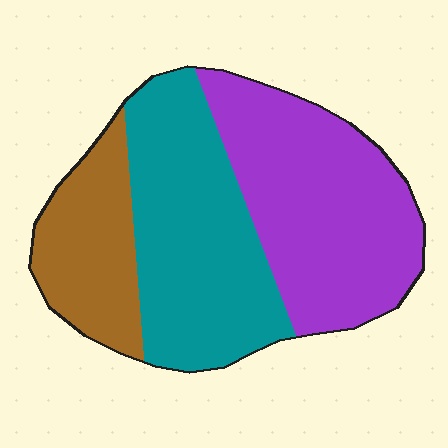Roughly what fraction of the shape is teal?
Teal covers around 40% of the shape.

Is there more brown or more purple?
Purple.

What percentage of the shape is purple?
Purple takes up about two fifths (2/5) of the shape.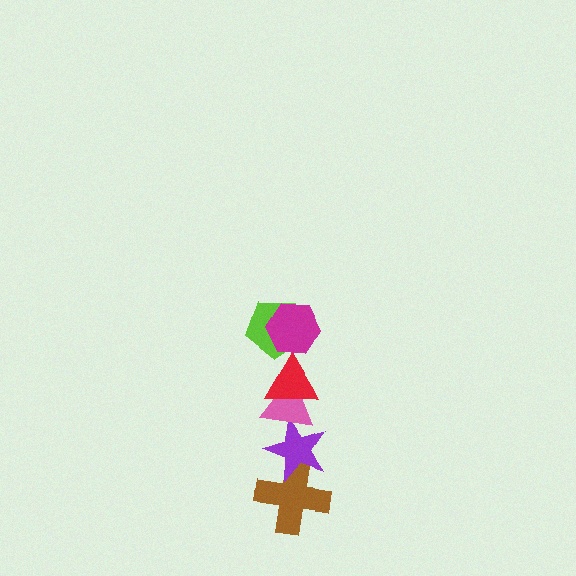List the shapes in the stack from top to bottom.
From top to bottom: the magenta hexagon, the lime pentagon, the red triangle, the pink triangle, the purple star, the brown cross.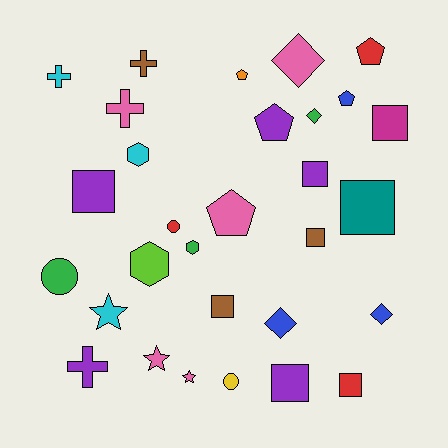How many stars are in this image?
There are 3 stars.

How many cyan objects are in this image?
There are 3 cyan objects.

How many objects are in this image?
There are 30 objects.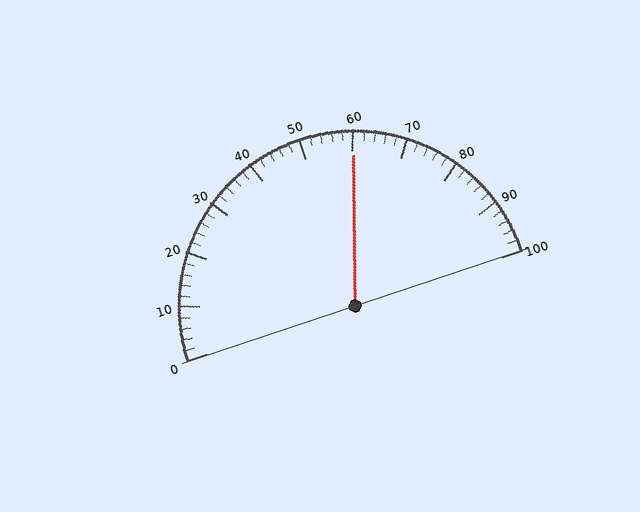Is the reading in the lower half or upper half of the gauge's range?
The reading is in the upper half of the range (0 to 100).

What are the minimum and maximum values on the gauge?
The gauge ranges from 0 to 100.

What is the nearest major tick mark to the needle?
The nearest major tick mark is 60.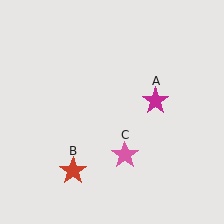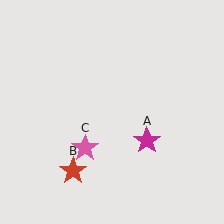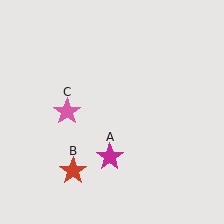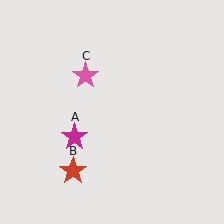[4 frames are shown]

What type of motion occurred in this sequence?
The magenta star (object A), pink star (object C) rotated clockwise around the center of the scene.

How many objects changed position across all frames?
2 objects changed position: magenta star (object A), pink star (object C).